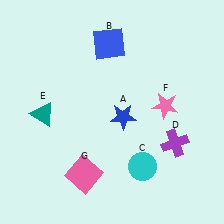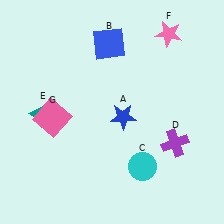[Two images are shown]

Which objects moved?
The objects that moved are: the pink star (F), the pink square (G).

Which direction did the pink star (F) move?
The pink star (F) moved up.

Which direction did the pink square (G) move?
The pink square (G) moved up.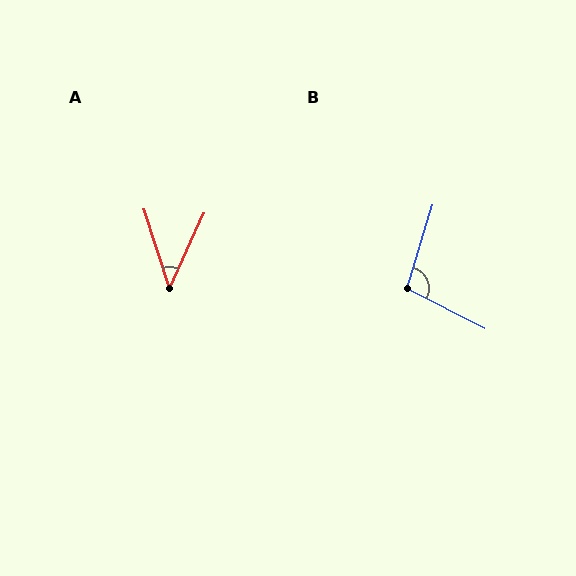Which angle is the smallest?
A, at approximately 43 degrees.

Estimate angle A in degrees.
Approximately 43 degrees.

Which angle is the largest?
B, at approximately 100 degrees.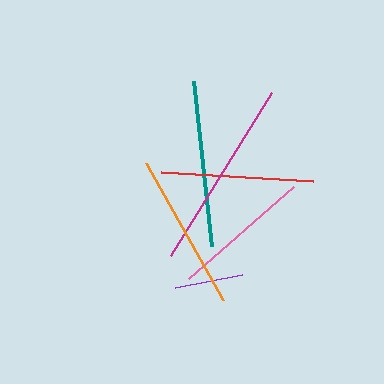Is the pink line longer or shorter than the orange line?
The orange line is longer than the pink line.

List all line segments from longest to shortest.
From longest to shortest: magenta, teal, orange, red, pink, purple.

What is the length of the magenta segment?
The magenta segment is approximately 191 pixels long.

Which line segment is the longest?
The magenta line is the longest at approximately 191 pixels.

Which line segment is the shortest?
The purple line is the shortest at approximately 68 pixels.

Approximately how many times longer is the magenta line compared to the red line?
The magenta line is approximately 1.3 times the length of the red line.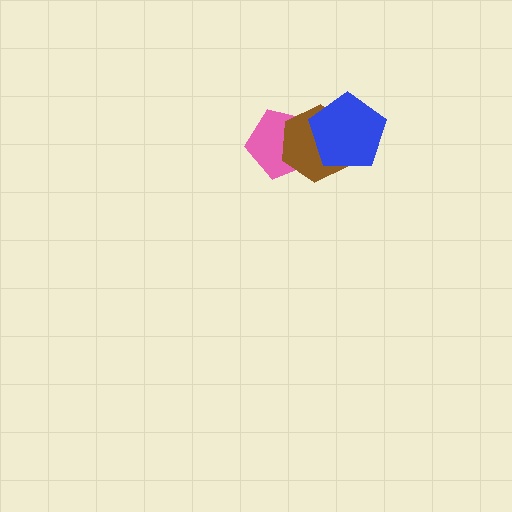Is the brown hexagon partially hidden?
Yes, it is partially covered by another shape.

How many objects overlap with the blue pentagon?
2 objects overlap with the blue pentagon.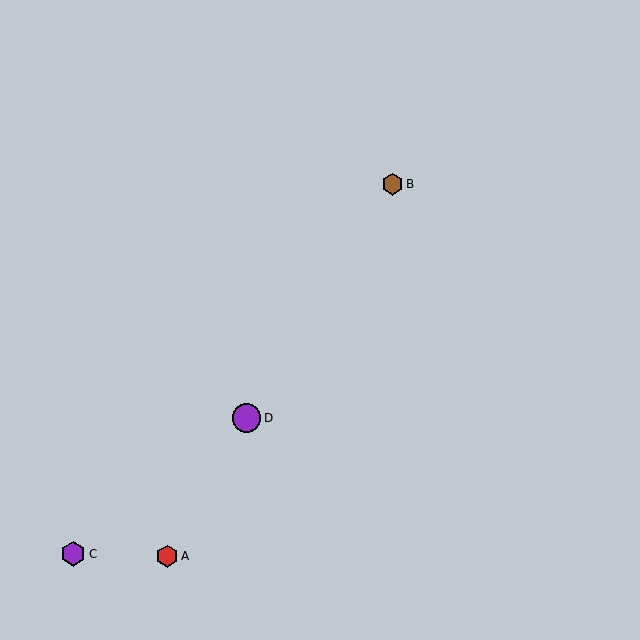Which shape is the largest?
The purple circle (labeled D) is the largest.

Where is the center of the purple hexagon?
The center of the purple hexagon is at (73, 554).